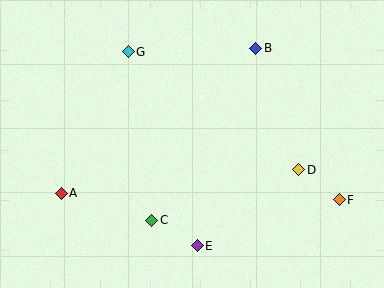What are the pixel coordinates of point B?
Point B is at (256, 48).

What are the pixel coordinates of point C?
Point C is at (152, 220).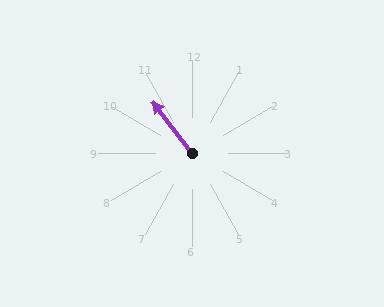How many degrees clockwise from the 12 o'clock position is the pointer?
Approximately 323 degrees.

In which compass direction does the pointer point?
Northwest.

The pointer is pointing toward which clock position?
Roughly 11 o'clock.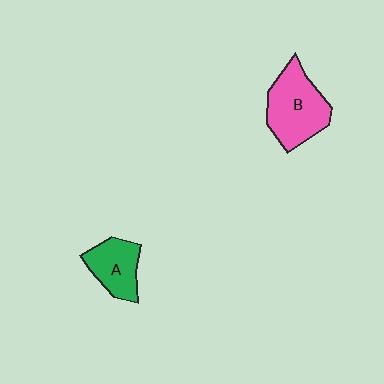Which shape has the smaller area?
Shape A (green).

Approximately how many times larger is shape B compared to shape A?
Approximately 1.6 times.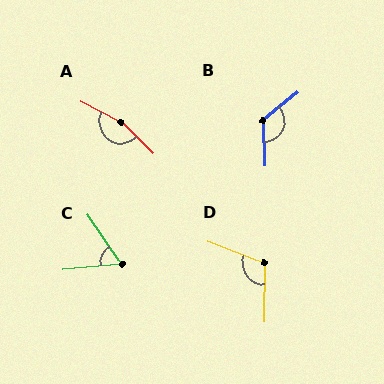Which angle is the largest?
A, at approximately 163 degrees.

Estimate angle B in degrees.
Approximately 127 degrees.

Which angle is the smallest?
C, at approximately 61 degrees.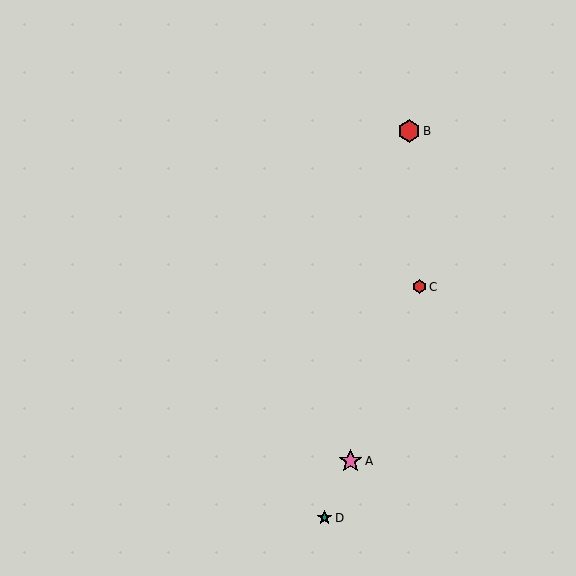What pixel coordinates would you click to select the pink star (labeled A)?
Click at (351, 461) to select the pink star A.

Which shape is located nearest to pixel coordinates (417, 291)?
The red hexagon (labeled C) at (420, 287) is nearest to that location.